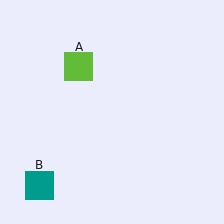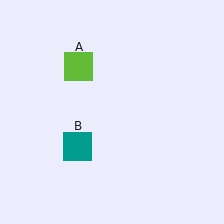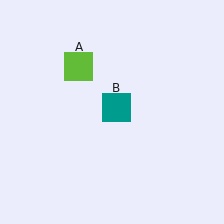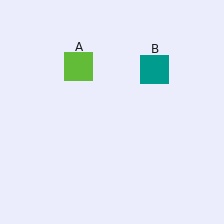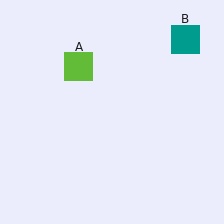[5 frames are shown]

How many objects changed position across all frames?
1 object changed position: teal square (object B).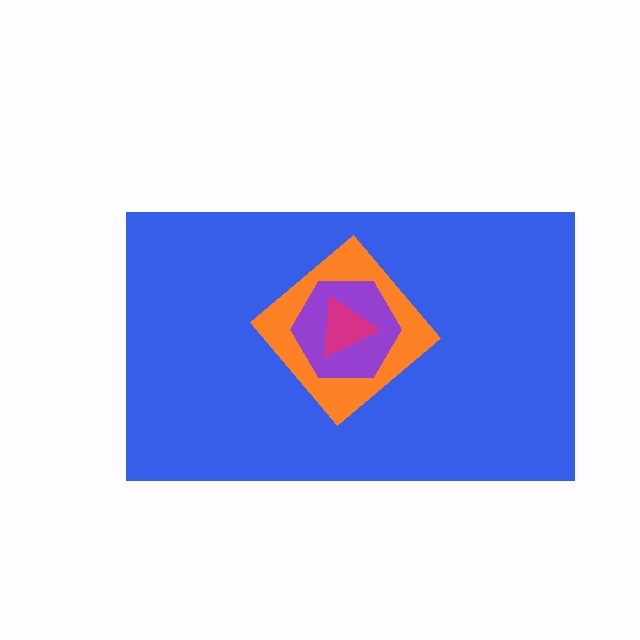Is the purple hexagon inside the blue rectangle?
Yes.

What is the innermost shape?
The magenta triangle.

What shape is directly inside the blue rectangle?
The orange diamond.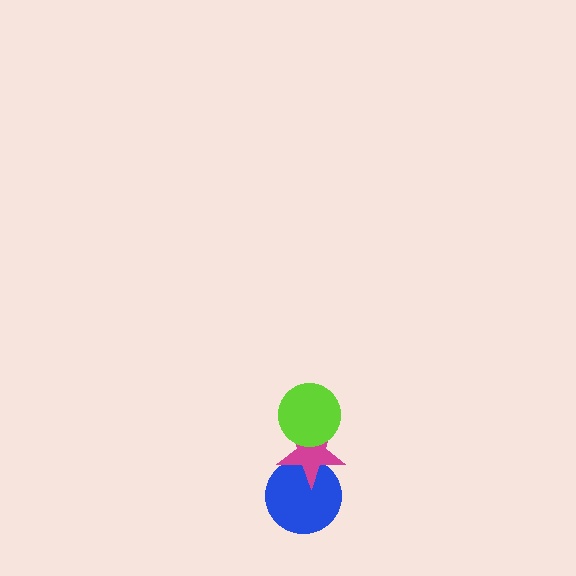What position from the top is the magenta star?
The magenta star is 2nd from the top.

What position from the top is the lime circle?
The lime circle is 1st from the top.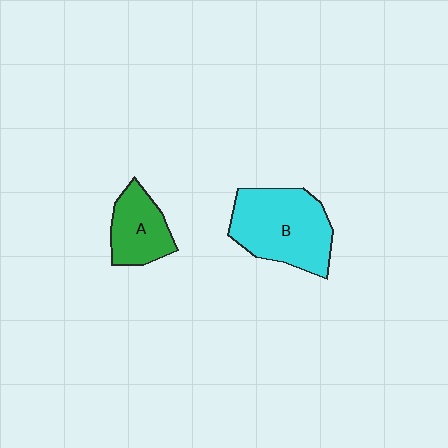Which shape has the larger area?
Shape B (cyan).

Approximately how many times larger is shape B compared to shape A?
Approximately 1.8 times.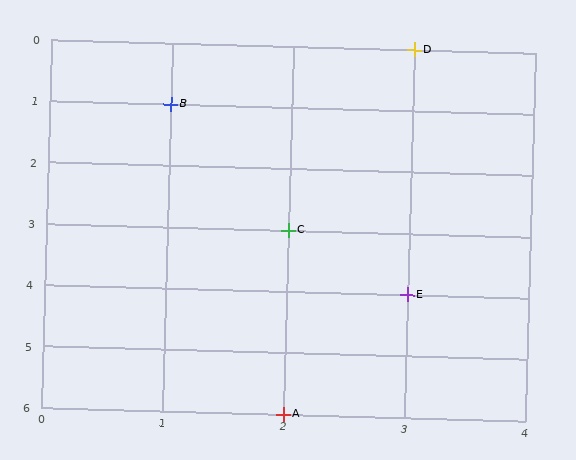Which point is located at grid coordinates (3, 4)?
Point E is at (3, 4).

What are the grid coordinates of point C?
Point C is at grid coordinates (2, 3).